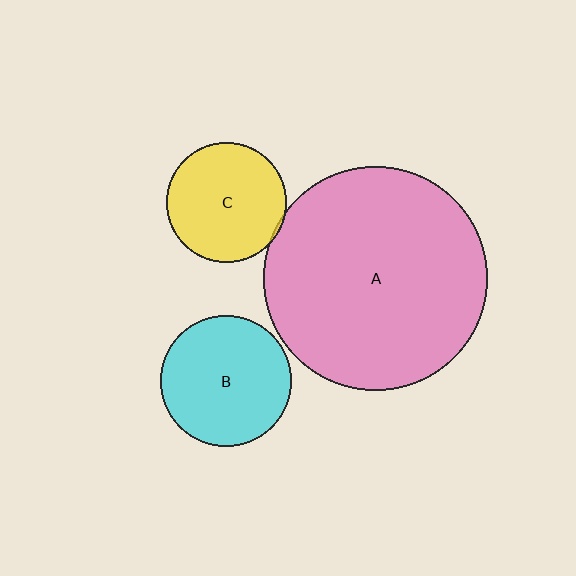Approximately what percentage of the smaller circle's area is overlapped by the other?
Approximately 5%.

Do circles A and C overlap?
Yes.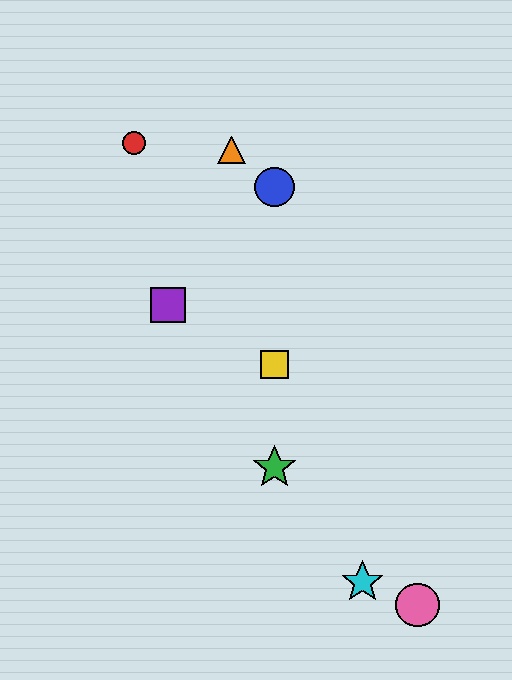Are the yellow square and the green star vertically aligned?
Yes, both are at x≈275.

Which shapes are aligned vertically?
The blue circle, the green star, the yellow square are aligned vertically.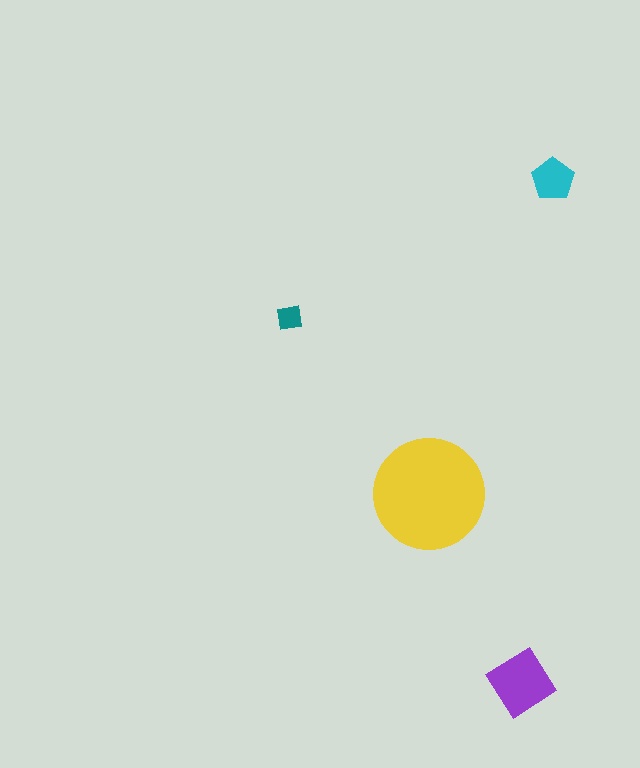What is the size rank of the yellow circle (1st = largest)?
1st.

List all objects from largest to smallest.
The yellow circle, the purple diamond, the cyan pentagon, the teal square.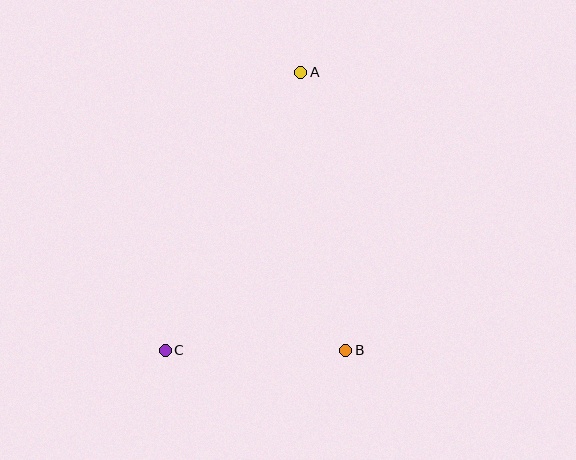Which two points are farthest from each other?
Points A and C are farthest from each other.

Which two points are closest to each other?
Points B and C are closest to each other.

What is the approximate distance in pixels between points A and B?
The distance between A and B is approximately 282 pixels.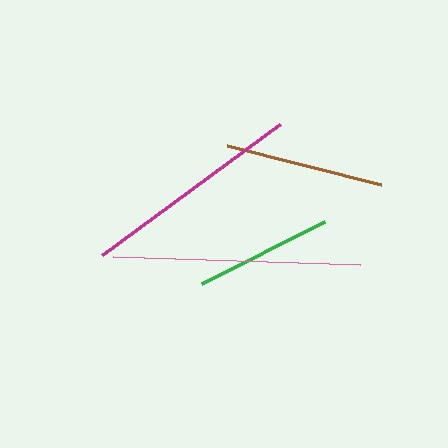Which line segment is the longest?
The pink line is the longest at approximately 248 pixels.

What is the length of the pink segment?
The pink segment is approximately 248 pixels long.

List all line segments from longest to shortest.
From longest to shortest: pink, magenta, brown, green.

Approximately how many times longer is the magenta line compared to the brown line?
The magenta line is approximately 1.4 times the length of the brown line.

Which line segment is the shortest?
The green line is the shortest at approximately 138 pixels.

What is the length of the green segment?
The green segment is approximately 138 pixels long.